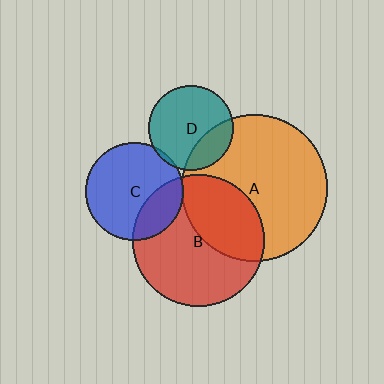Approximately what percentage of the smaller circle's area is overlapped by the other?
Approximately 25%.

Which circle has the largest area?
Circle A (orange).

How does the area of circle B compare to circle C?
Approximately 1.8 times.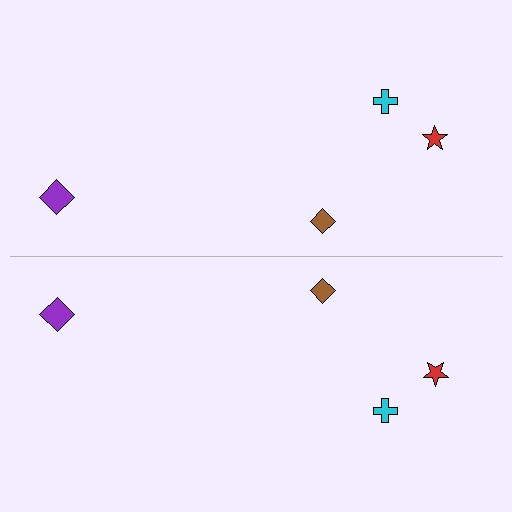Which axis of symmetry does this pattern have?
The pattern has a horizontal axis of symmetry running through the center of the image.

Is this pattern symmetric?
Yes, this pattern has bilateral (reflection) symmetry.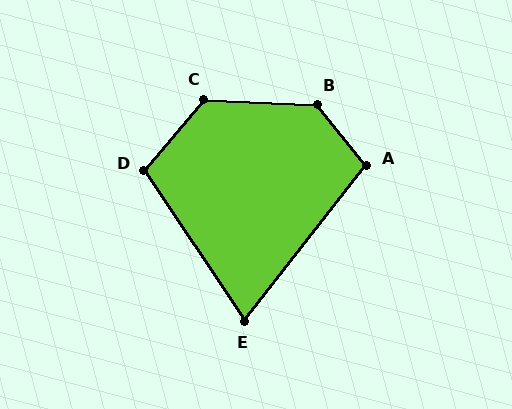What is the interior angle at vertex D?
Approximately 106 degrees (obtuse).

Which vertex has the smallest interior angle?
E, at approximately 72 degrees.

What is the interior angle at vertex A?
Approximately 103 degrees (obtuse).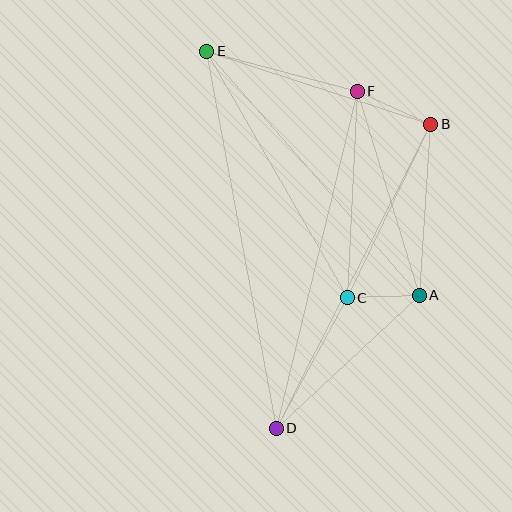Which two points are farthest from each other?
Points D and E are farthest from each other.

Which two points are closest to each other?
Points A and C are closest to each other.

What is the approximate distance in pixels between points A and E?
The distance between A and E is approximately 324 pixels.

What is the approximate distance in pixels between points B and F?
The distance between B and F is approximately 81 pixels.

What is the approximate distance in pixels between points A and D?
The distance between A and D is approximately 195 pixels.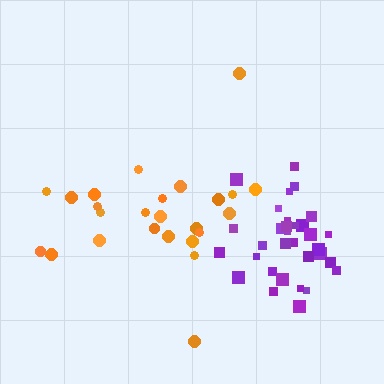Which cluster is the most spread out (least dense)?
Orange.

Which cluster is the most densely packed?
Purple.